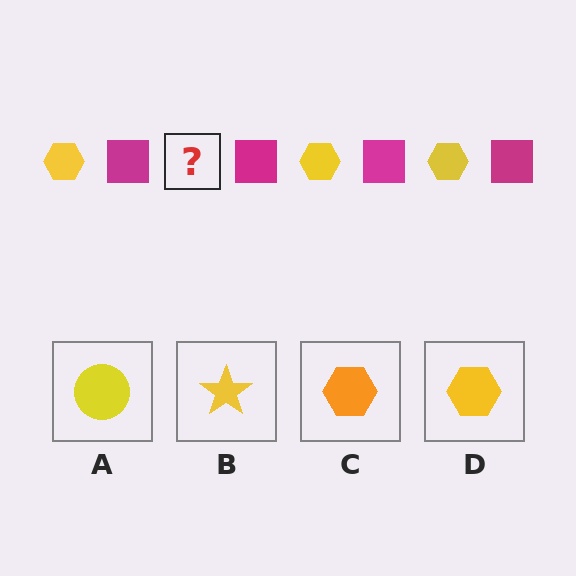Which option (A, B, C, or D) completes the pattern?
D.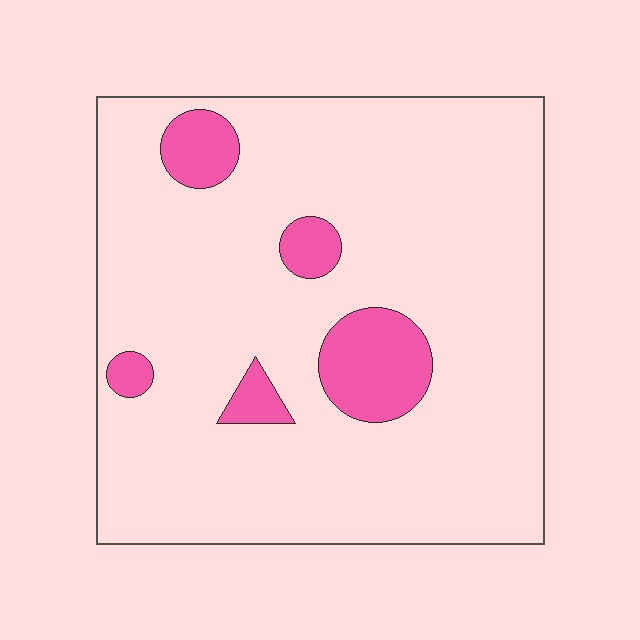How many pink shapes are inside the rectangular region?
5.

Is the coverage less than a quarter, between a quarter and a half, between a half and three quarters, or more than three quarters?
Less than a quarter.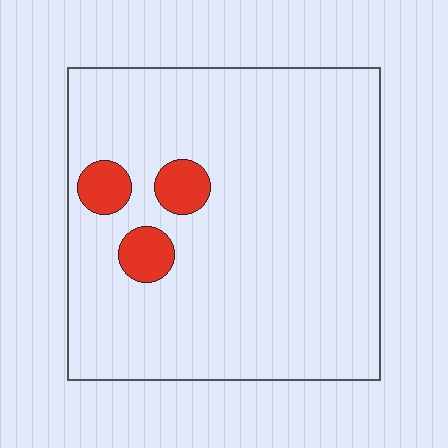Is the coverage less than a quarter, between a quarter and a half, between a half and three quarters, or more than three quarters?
Less than a quarter.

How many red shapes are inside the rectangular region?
3.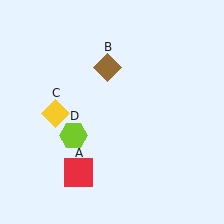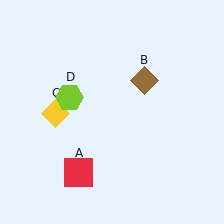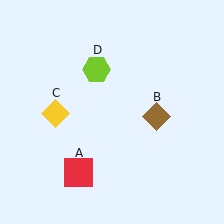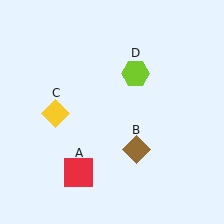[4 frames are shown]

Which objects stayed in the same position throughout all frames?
Red square (object A) and yellow diamond (object C) remained stationary.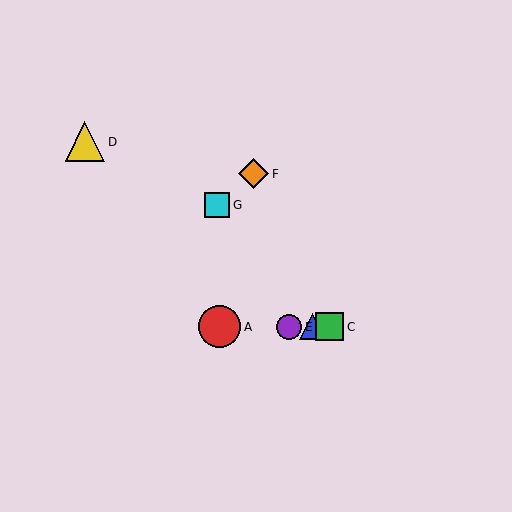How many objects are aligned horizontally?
4 objects (A, B, C, E) are aligned horizontally.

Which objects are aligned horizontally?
Objects A, B, C, E are aligned horizontally.